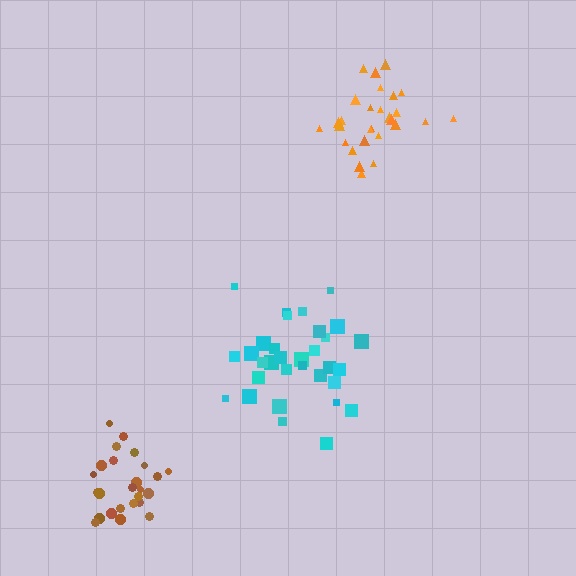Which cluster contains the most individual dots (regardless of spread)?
Cyan (32).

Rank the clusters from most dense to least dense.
orange, brown, cyan.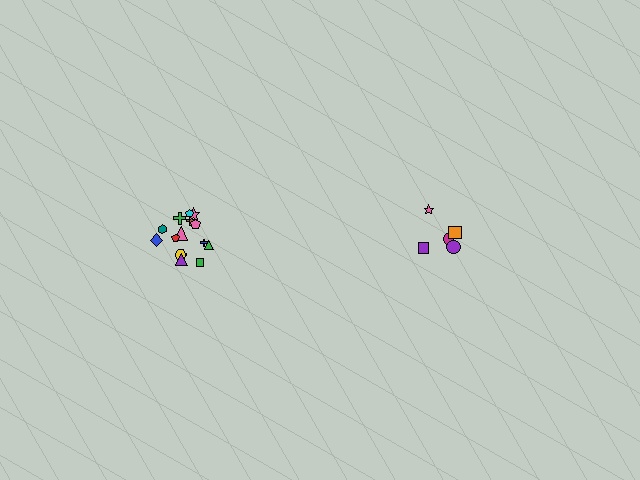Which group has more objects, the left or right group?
The left group.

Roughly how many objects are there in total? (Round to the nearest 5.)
Roughly 20 objects in total.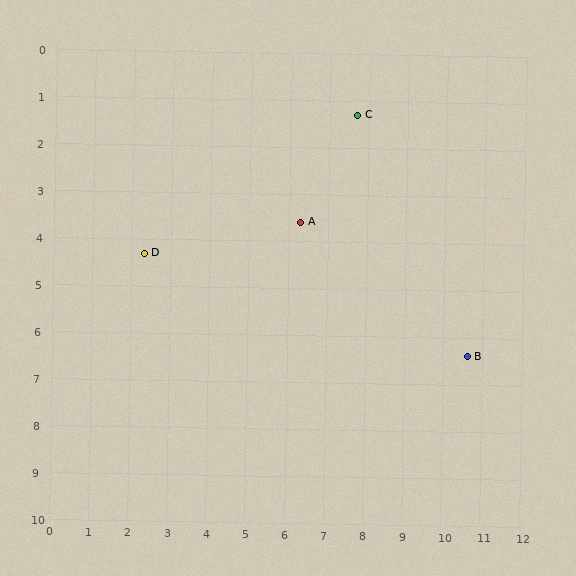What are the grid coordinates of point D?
Point D is at approximately (2.3, 4.3).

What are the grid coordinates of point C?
Point C is at approximately (7.7, 1.3).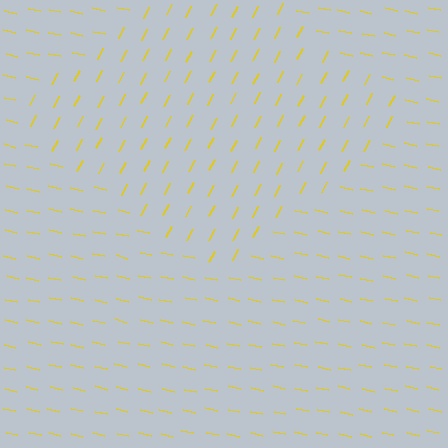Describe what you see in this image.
The image is filled with small yellow line segments. A diamond region in the image has lines oriented differently from the surrounding lines, creating a visible texture boundary.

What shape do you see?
I see a diamond.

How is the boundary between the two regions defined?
The boundary is defined purely by a change in line orientation (approximately 75 degrees difference). All lines are the same color and thickness.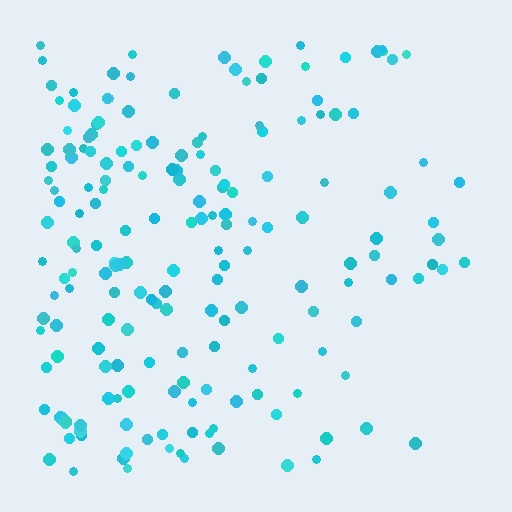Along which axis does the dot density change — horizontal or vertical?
Horizontal.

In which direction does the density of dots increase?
From right to left, with the left side densest.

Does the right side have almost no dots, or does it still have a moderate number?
Still a moderate number, just noticeably fewer than the left.